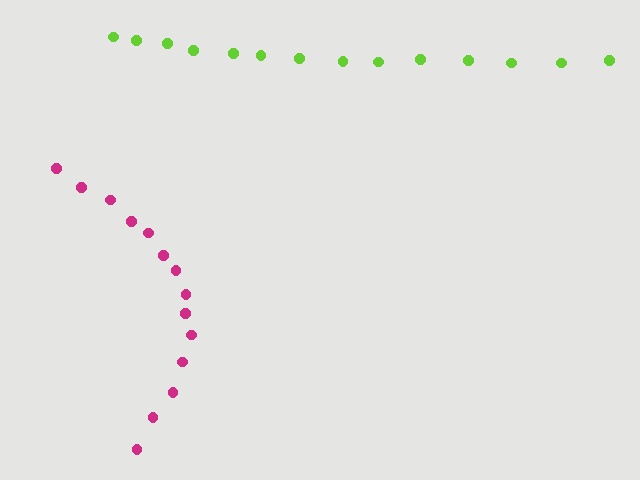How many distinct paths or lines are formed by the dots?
There are 2 distinct paths.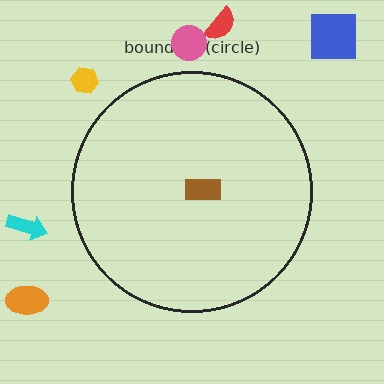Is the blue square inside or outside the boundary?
Outside.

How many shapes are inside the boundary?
1 inside, 6 outside.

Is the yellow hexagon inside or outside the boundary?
Outside.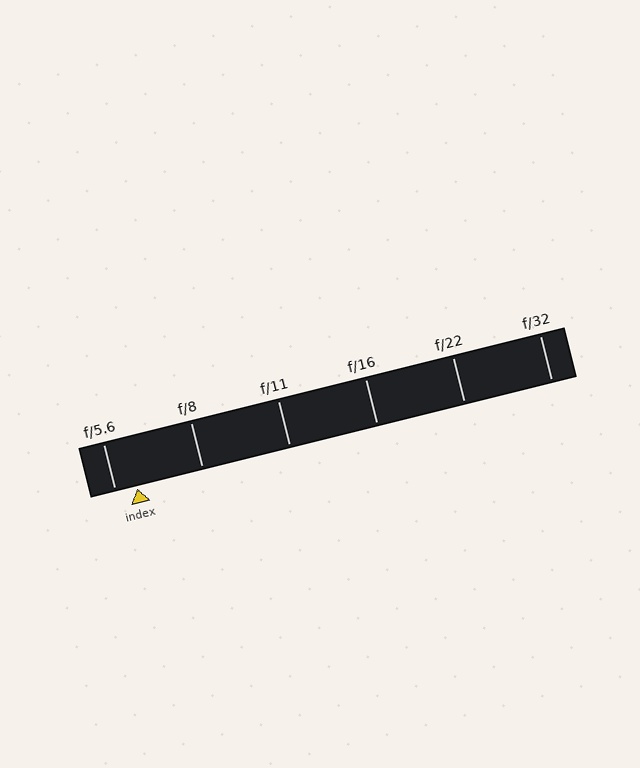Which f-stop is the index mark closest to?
The index mark is closest to f/5.6.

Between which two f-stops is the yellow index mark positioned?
The index mark is between f/5.6 and f/8.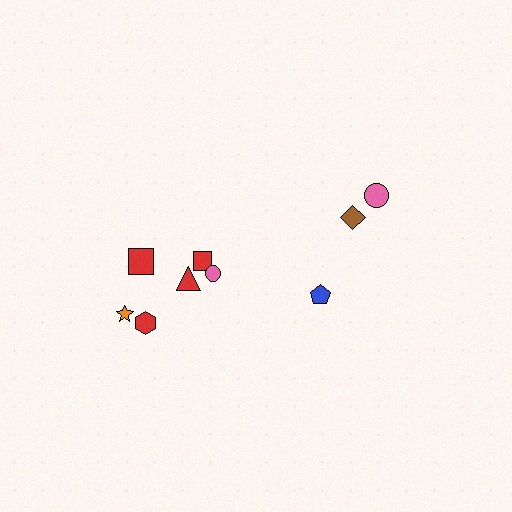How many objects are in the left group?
There are 6 objects.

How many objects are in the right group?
There are 3 objects.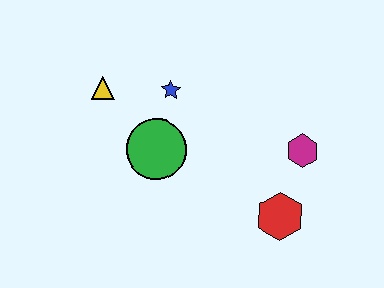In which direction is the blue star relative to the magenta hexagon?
The blue star is to the left of the magenta hexagon.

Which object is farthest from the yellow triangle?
The red hexagon is farthest from the yellow triangle.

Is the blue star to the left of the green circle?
No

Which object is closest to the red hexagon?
The magenta hexagon is closest to the red hexagon.